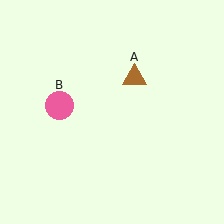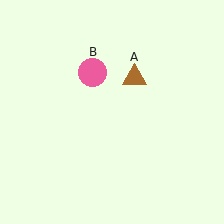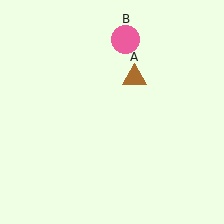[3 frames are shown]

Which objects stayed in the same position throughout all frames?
Brown triangle (object A) remained stationary.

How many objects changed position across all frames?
1 object changed position: pink circle (object B).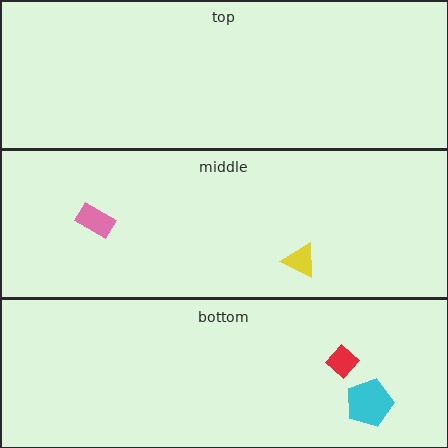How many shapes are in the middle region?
2.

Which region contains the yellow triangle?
The middle region.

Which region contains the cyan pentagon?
The bottom region.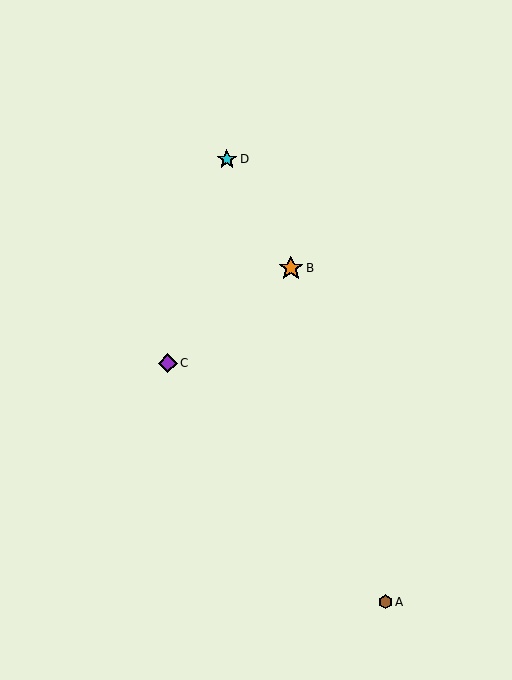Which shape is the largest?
The orange star (labeled B) is the largest.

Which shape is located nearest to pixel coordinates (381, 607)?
The brown hexagon (labeled A) at (385, 602) is nearest to that location.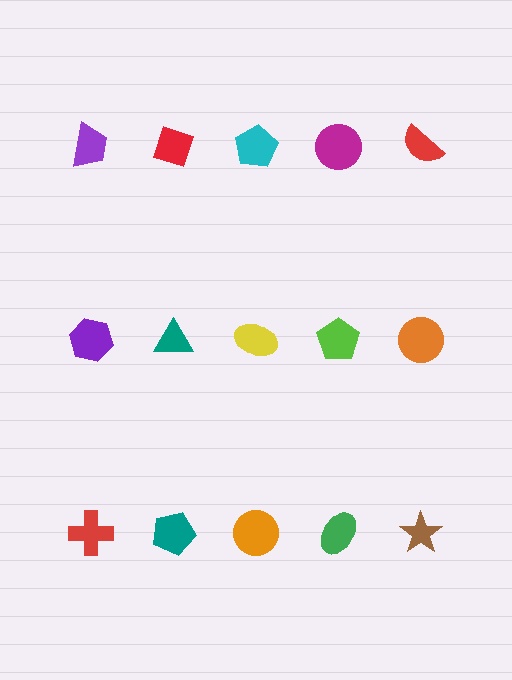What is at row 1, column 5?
A red semicircle.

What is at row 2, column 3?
A yellow ellipse.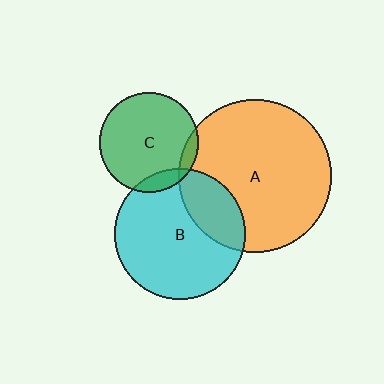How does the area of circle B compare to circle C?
Approximately 1.7 times.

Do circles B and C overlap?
Yes.